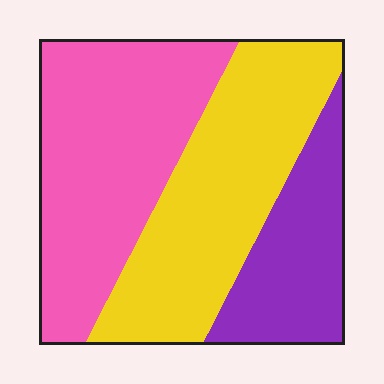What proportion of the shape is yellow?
Yellow takes up about three eighths (3/8) of the shape.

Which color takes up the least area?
Purple, at roughly 20%.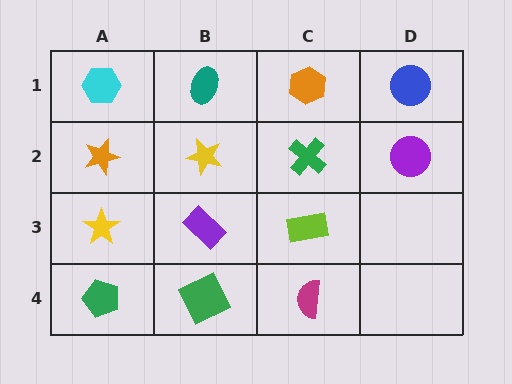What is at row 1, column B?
A teal ellipse.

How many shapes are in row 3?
3 shapes.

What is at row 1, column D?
A blue circle.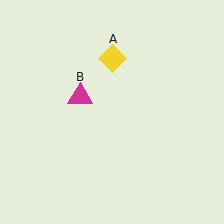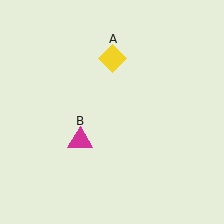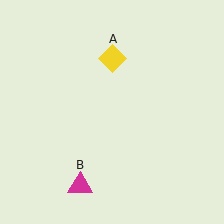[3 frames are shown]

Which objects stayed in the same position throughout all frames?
Yellow diamond (object A) remained stationary.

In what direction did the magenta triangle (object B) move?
The magenta triangle (object B) moved down.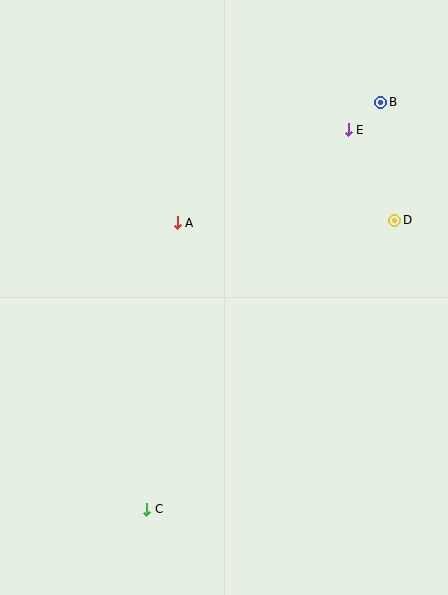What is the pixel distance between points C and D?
The distance between C and D is 381 pixels.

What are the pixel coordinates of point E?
Point E is at (348, 130).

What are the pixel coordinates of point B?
Point B is at (381, 102).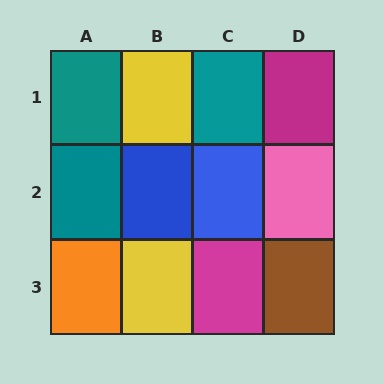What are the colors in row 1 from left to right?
Teal, yellow, teal, magenta.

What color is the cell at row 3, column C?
Magenta.